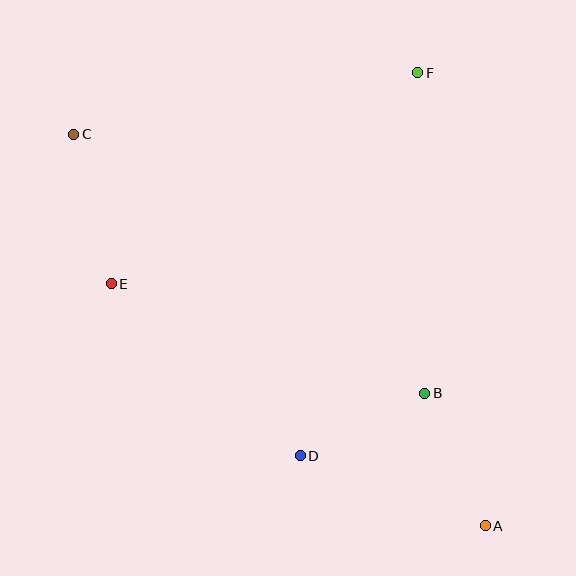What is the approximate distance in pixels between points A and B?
The distance between A and B is approximately 146 pixels.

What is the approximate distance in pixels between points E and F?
The distance between E and F is approximately 373 pixels.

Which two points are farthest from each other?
Points A and C are farthest from each other.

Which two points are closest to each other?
Points B and D are closest to each other.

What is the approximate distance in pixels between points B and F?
The distance between B and F is approximately 320 pixels.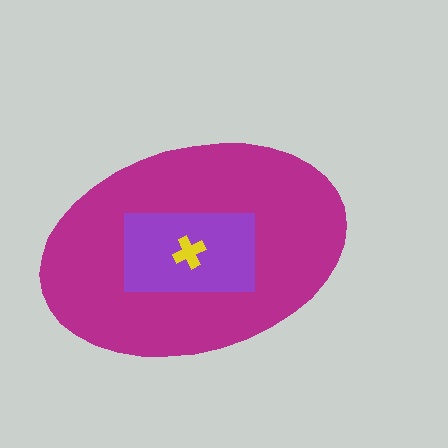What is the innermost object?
The yellow cross.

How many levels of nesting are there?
3.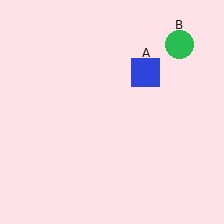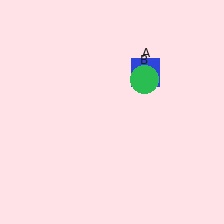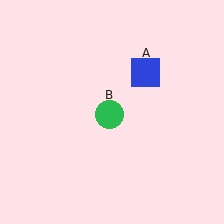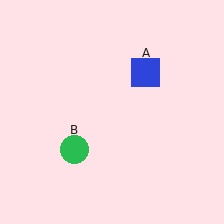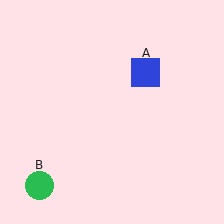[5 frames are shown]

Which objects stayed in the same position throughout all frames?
Blue square (object A) remained stationary.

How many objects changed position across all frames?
1 object changed position: green circle (object B).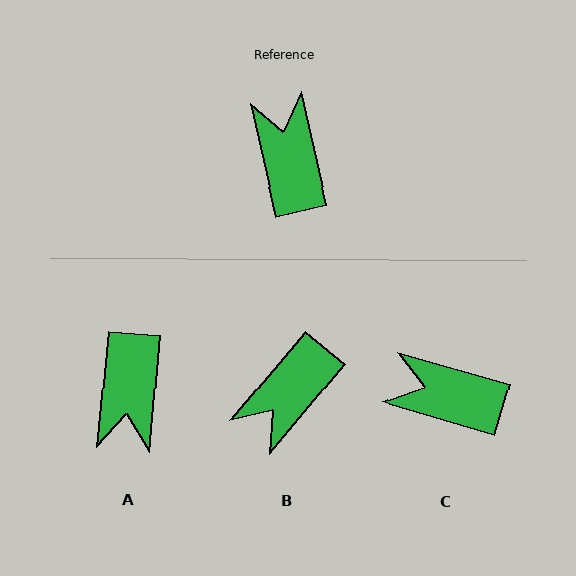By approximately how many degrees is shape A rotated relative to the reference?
Approximately 162 degrees counter-clockwise.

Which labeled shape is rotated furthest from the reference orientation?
A, about 162 degrees away.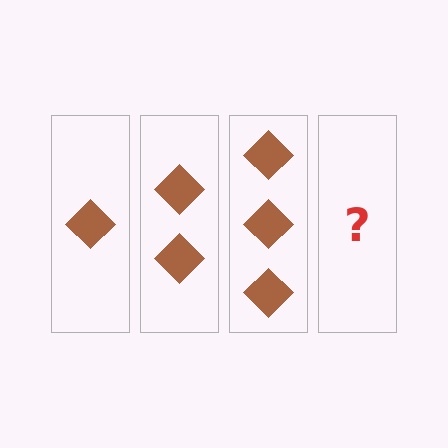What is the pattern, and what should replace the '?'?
The pattern is that each step adds one more diamond. The '?' should be 4 diamonds.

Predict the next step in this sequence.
The next step is 4 diamonds.